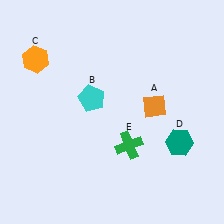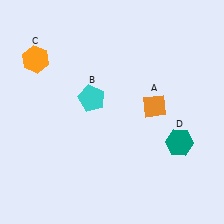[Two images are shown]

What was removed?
The green cross (E) was removed in Image 2.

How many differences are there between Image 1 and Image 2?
There is 1 difference between the two images.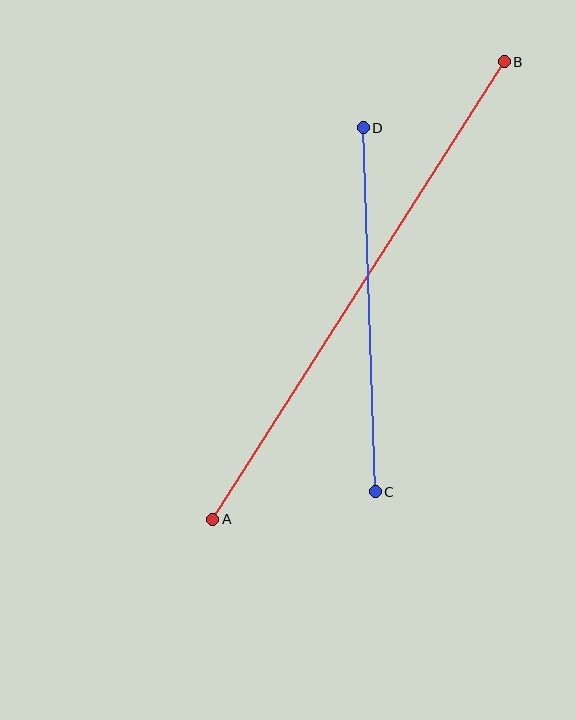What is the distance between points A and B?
The distance is approximately 543 pixels.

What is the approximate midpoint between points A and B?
The midpoint is at approximately (359, 291) pixels.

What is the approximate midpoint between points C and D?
The midpoint is at approximately (369, 310) pixels.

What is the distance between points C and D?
The distance is approximately 364 pixels.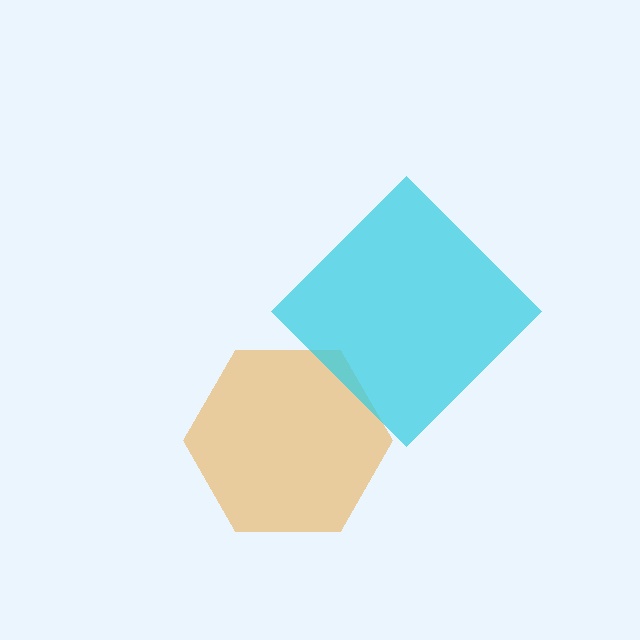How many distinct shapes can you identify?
There are 2 distinct shapes: an orange hexagon, a cyan diamond.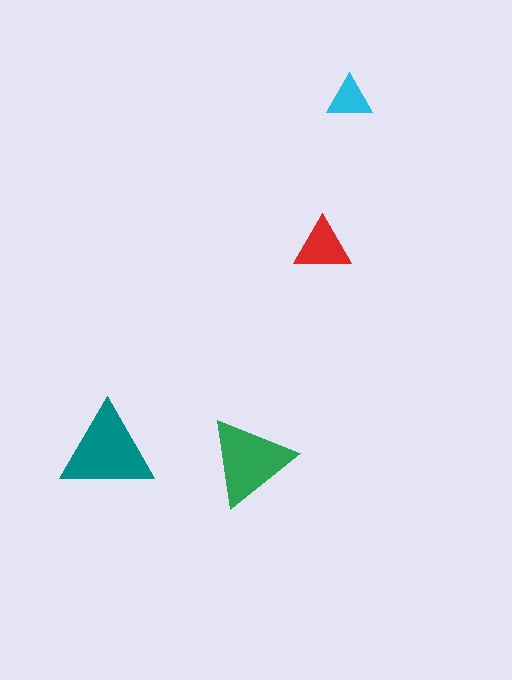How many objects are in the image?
There are 4 objects in the image.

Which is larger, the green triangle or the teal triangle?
The teal one.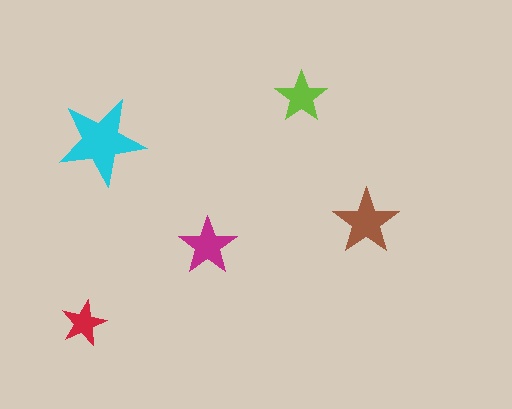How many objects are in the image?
There are 5 objects in the image.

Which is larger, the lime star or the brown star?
The brown one.